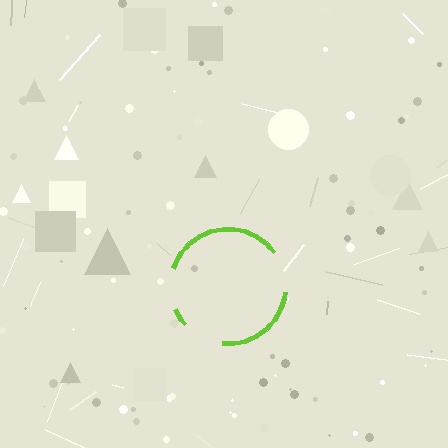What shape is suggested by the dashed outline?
The dashed outline suggests a circle.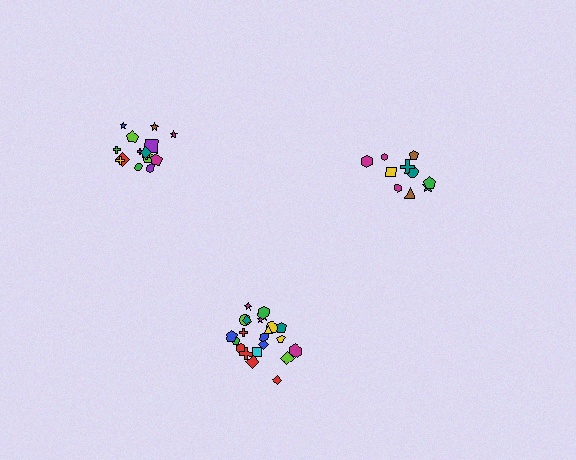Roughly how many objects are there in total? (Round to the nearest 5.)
Roughly 45 objects in total.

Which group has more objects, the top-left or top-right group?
The top-left group.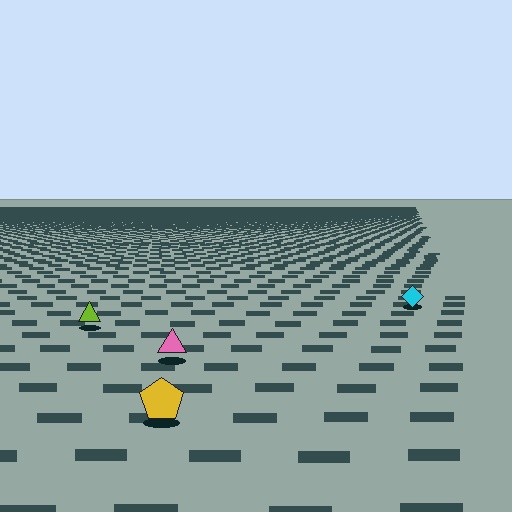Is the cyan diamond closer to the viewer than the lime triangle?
No. The lime triangle is closer — you can tell from the texture gradient: the ground texture is coarser near it.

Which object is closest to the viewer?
The yellow pentagon is closest. The texture marks near it are larger and more spread out.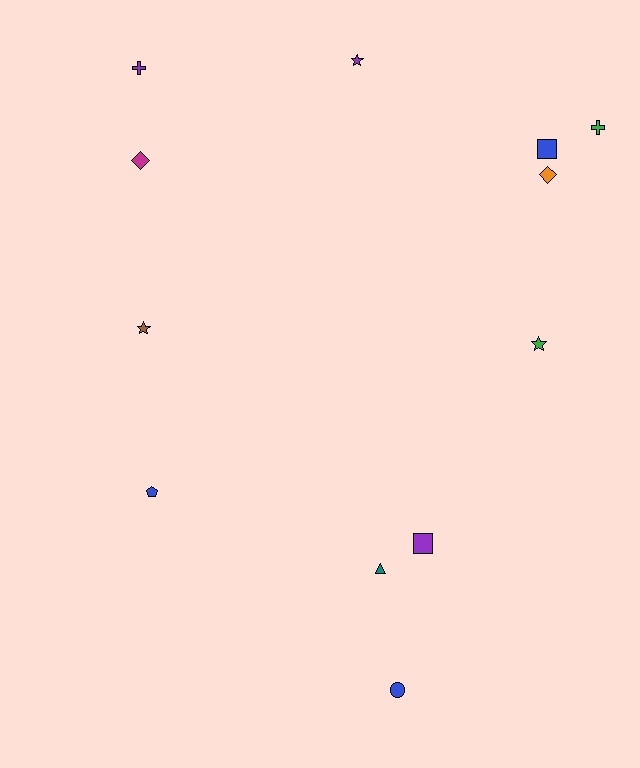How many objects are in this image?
There are 12 objects.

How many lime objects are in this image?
There are no lime objects.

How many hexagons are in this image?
There are no hexagons.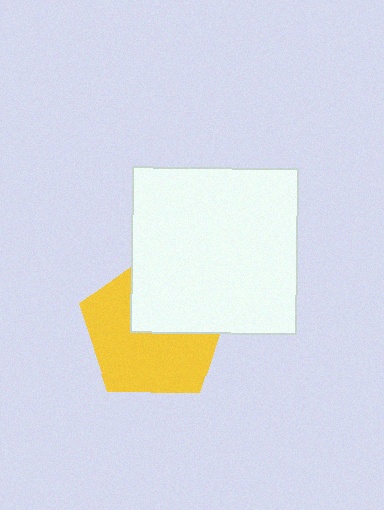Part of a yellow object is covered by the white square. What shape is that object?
It is a pentagon.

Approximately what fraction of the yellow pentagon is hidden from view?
Roughly 39% of the yellow pentagon is hidden behind the white square.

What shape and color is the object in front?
The object in front is a white square.